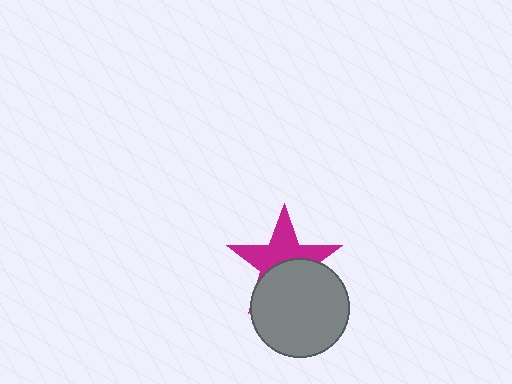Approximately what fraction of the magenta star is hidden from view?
Roughly 48% of the magenta star is hidden behind the gray circle.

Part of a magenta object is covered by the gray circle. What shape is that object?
It is a star.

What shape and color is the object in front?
The object in front is a gray circle.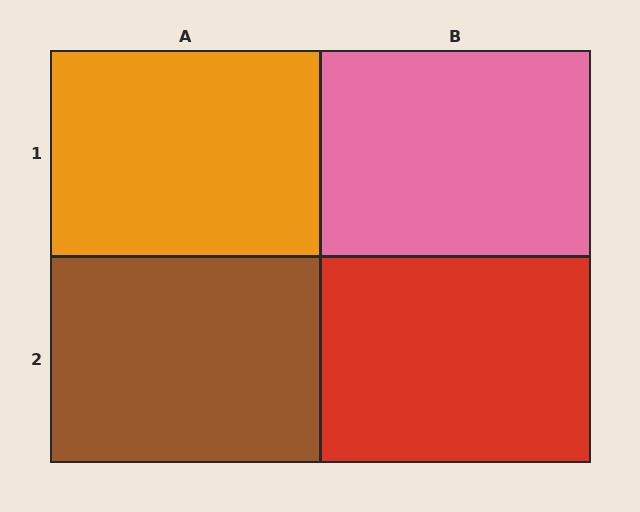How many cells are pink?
1 cell is pink.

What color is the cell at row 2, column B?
Red.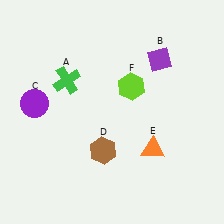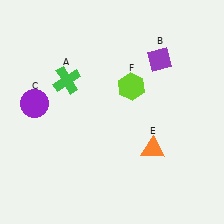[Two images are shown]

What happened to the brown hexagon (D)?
The brown hexagon (D) was removed in Image 2. It was in the bottom-left area of Image 1.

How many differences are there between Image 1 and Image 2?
There is 1 difference between the two images.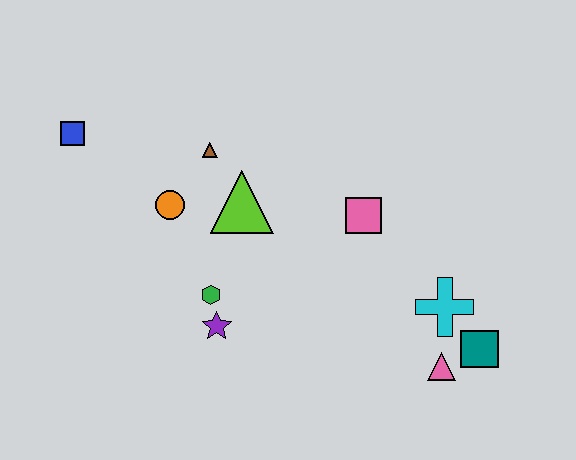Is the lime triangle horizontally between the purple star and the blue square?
No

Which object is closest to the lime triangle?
The brown triangle is closest to the lime triangle.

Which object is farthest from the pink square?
The blue square is farthest from the pink square.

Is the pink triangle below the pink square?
Yes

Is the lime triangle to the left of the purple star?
No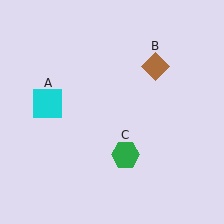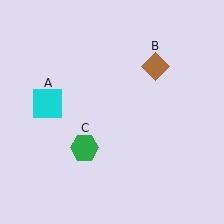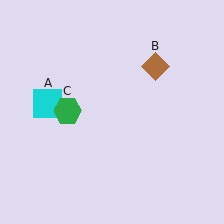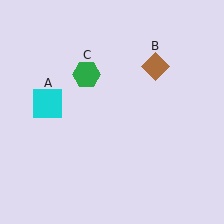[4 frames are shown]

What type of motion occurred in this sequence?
The green hexagon (object C) rotated clockwise around the center of the scene.